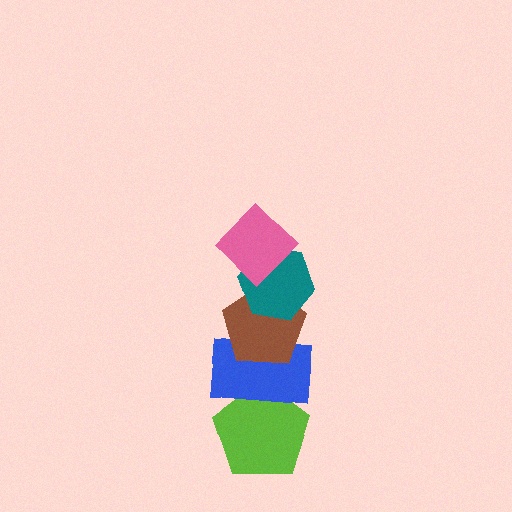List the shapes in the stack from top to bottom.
From top to bottom: the pink diamond, the teal hexagon, the brown pentagon, the blue rectangle, the lime pentagon.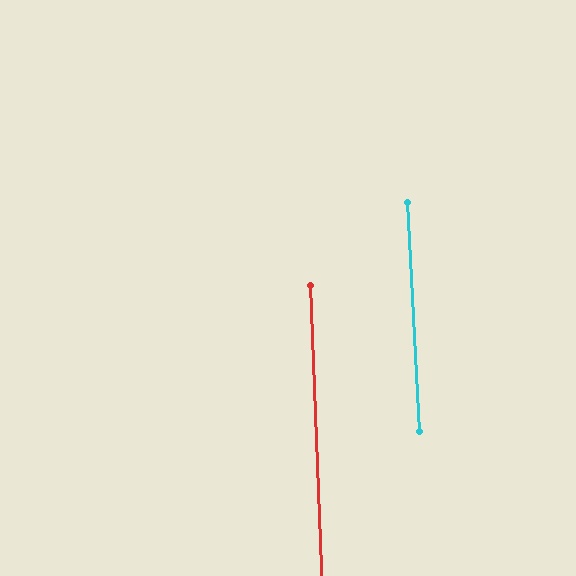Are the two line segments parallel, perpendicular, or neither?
Parallel — their directions differ by only 0.9°.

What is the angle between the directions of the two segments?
Approximately 1 degree.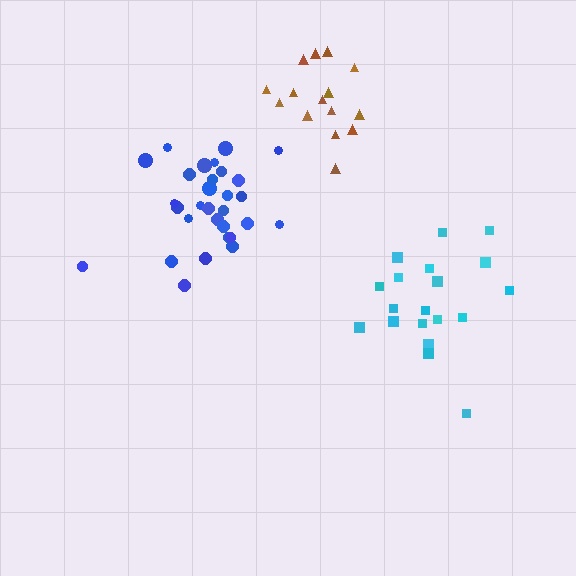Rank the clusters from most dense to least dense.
brown, blue, cyan.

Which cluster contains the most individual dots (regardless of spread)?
Blue (30).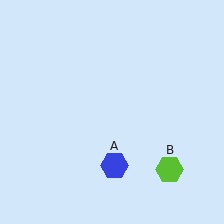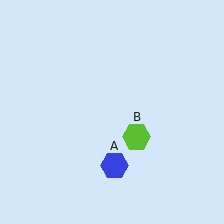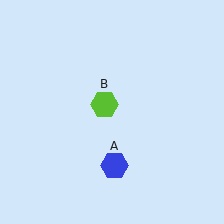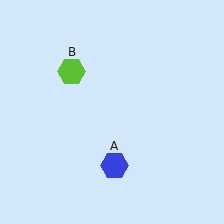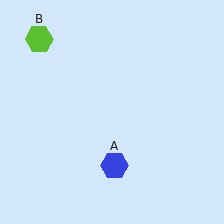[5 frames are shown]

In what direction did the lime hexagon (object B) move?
The lime hexagon (object B) moved up and to the left.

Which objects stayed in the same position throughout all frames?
Blue hexagon (object A) remained stationary.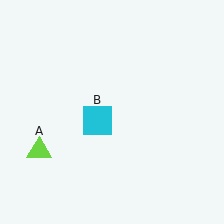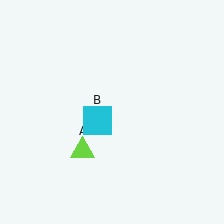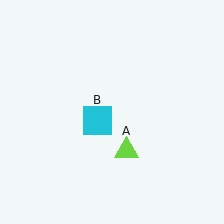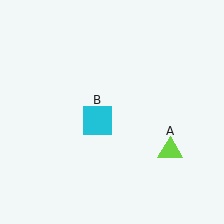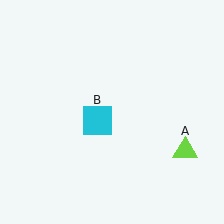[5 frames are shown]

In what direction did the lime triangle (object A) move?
The lime triangle (object A) moved right.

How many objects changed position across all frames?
1 object changed position: lime triangle (object A).